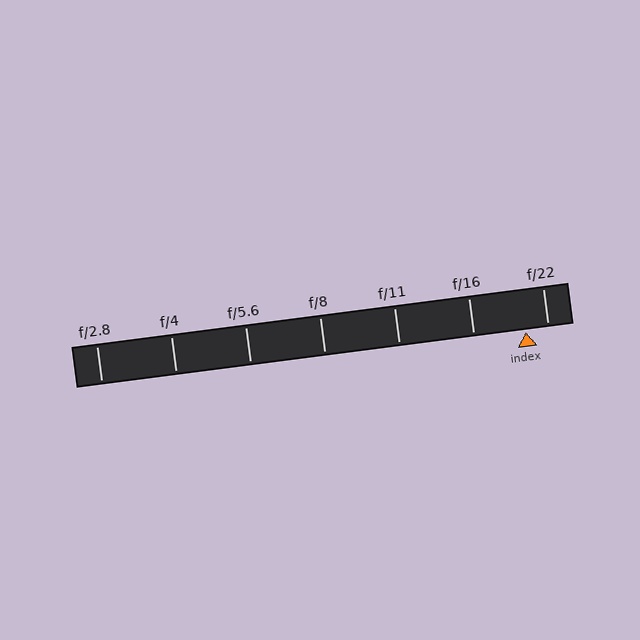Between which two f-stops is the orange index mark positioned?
The index mark is between f/16 and f/22.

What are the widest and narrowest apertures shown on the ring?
The widest aperture shown is f/2.8 and the narrowest is f/22.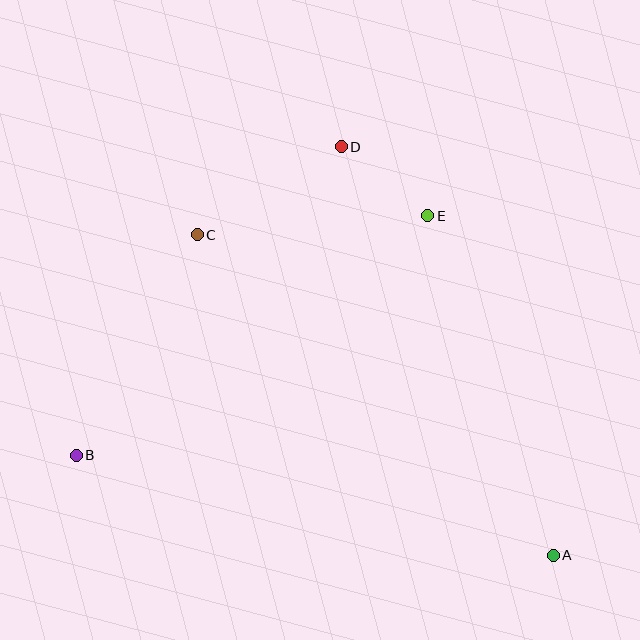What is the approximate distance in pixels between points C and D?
The distance between C and D is approximately 169 pixels.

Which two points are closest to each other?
Points D and E are closest to each other.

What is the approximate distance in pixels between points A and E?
The distance between A and E is approximately 362 pixels.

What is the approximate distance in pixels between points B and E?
The distance between B and E is approximately 426 pixels.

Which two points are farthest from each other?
Points A and B are farthest from each other.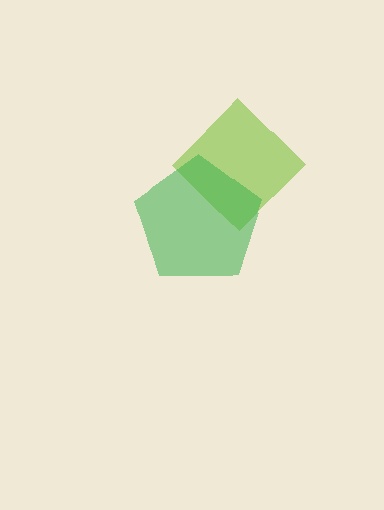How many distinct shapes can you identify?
There are 2 distinct shapes: a lime diamond, a green pentagon.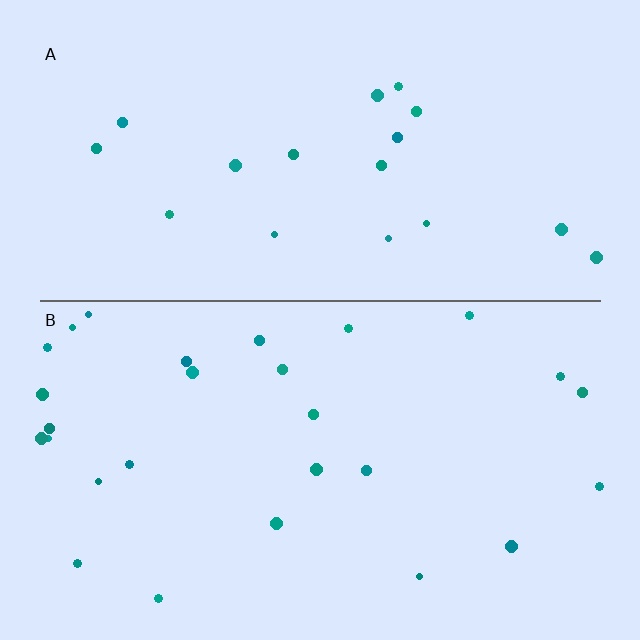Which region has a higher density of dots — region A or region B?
B (the bottom).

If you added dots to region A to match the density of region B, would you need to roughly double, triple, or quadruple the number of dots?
Approximately double.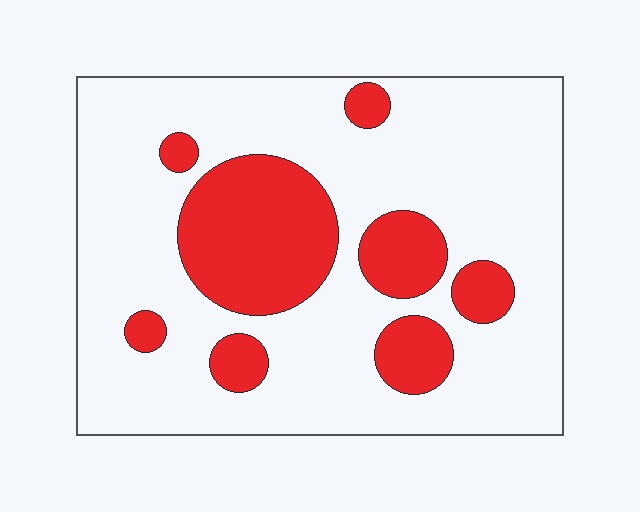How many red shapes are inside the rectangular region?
8.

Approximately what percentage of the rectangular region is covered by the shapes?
Approximately 25%.